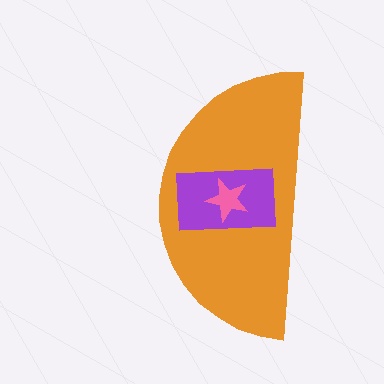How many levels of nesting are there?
3.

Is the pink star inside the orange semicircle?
Yes.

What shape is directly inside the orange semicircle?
The purple rectangle.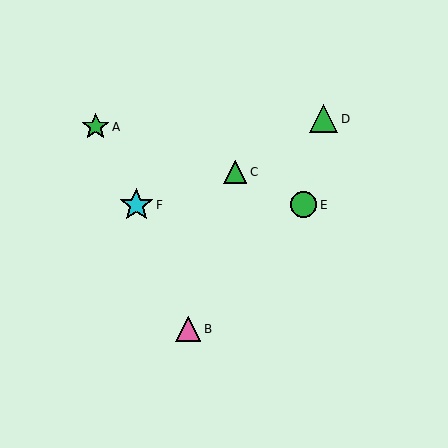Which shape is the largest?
The cyan star (labeled F) is the largest.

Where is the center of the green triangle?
The center of the green triangle is at (324, 119).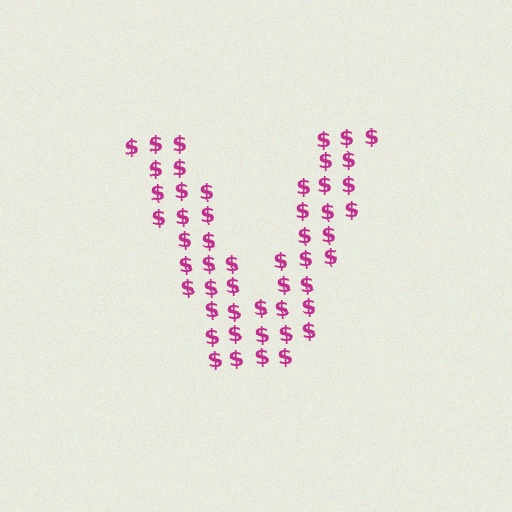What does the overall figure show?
The overall figure shows the letter V.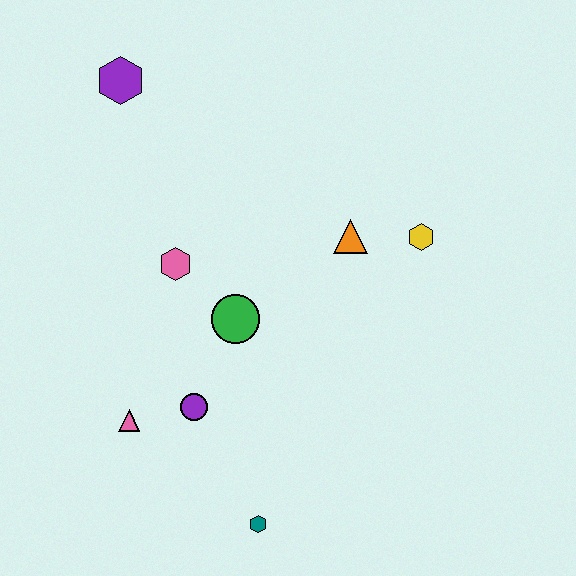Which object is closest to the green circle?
The pink hexagon is closest to the green circle.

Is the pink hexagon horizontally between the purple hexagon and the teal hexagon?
Yes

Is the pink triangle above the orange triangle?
No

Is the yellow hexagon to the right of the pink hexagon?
Yes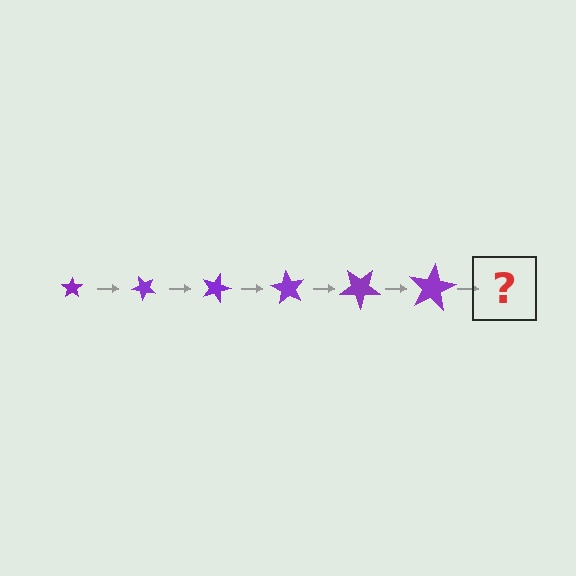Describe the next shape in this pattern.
It should be a star, larger than the previous one and rotated 270 degrees from the start.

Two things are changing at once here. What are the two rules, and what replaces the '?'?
The two rules are that the star grows larger each step and it rotates 45 degrees each step. The '?' should be a star, larger than the previous one and rotated 270 degrees from the start.